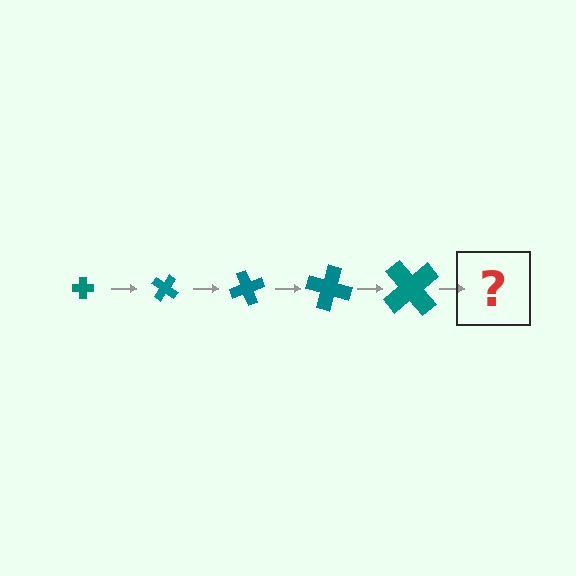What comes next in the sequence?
The next element should be a cross, larger than the previous one and rotated 175 degrees from the start.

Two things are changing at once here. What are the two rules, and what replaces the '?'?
The two rules are that the cross grows larger each step and it rotates 35 degrees each step. The '?' should be a cross, larger than the previous one and rotated 175 degrees from the start.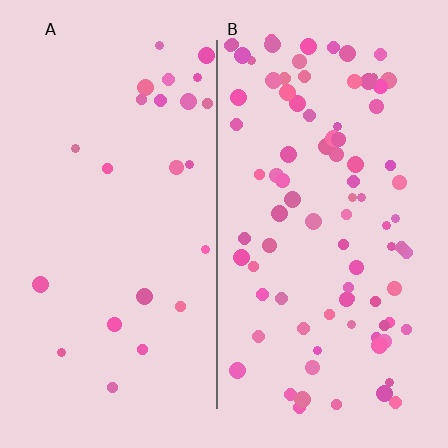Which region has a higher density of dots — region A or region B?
B (the right).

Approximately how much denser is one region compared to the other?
Approximately 3.6× — region B over region A.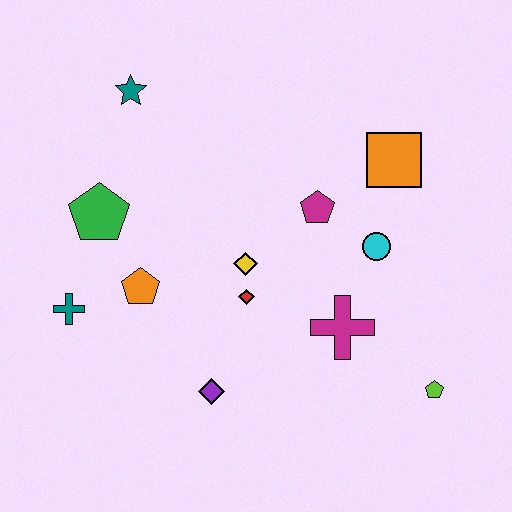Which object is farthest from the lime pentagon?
The teal star is farthest from the lime pentagon.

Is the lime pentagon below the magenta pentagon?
Yes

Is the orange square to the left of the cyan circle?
No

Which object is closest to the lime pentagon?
The magenta cross is closest to the lime pentagon.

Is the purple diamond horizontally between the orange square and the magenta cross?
No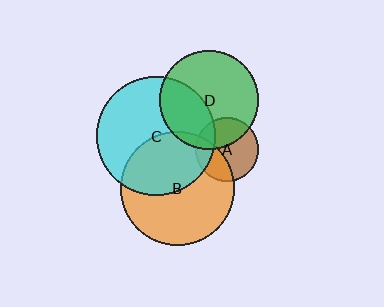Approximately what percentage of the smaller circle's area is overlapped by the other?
Approximately 35%.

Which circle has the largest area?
Circle C (cyan).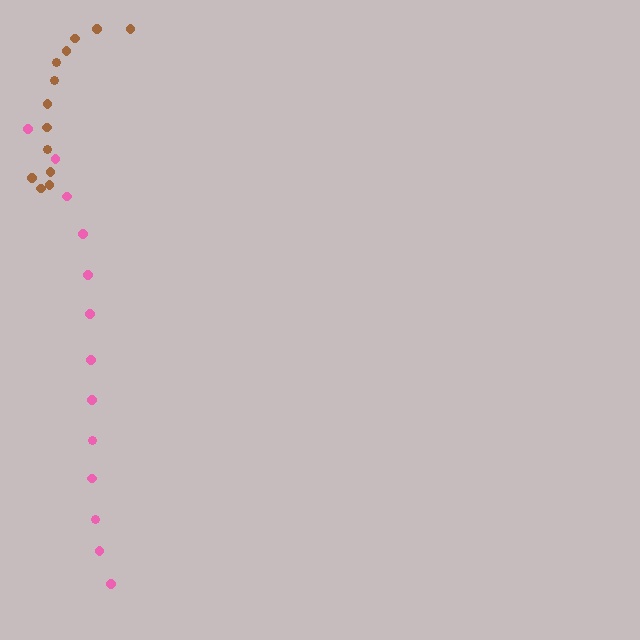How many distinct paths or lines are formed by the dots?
There are 2 distinct paths.